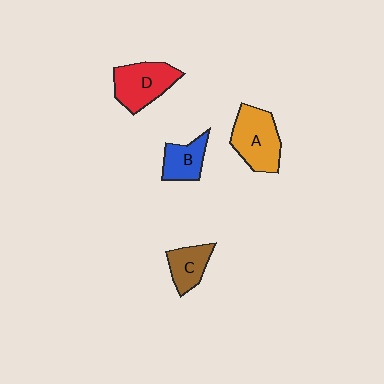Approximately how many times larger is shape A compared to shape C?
Approximately 1.7 times.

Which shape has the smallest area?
Shape B (blue).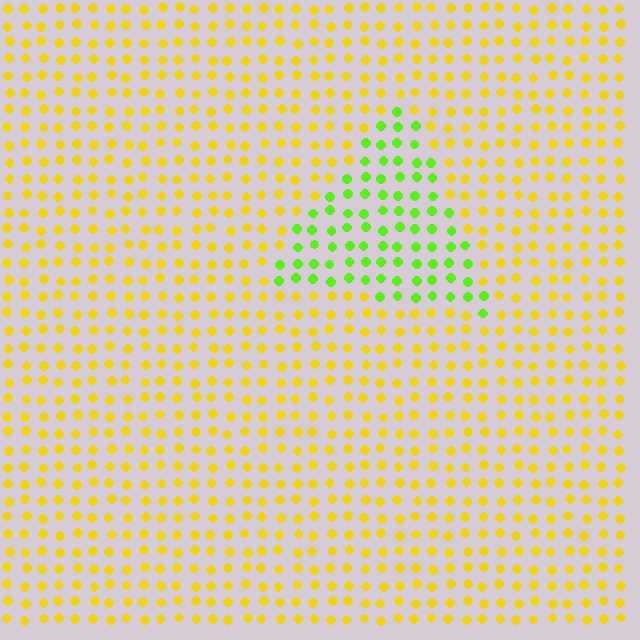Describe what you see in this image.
The image is filled with small yellow elements in a uniform arrangement. A triangle-shaped region is visible where the elements are tinted to a slightly different hue, forming a subtle color boundary.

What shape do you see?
I see a triangle.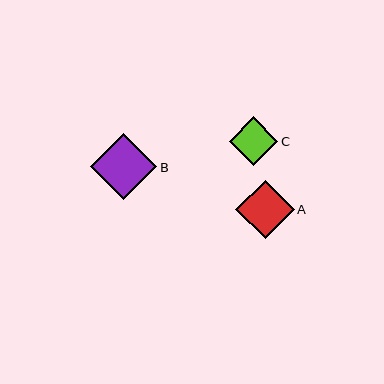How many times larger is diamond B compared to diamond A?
Diamond B is approximately 1.1 times the size of diamond A.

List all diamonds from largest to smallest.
From largest to smallest: B, A, C.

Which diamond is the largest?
Diamond B is the largest with a size of approximately 66 pixels.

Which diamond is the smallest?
Diamond C is the smallest with a size of approximately 48 pixels.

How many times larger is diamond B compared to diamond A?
Diamond B is approximately 1.1 times the size of diamond A.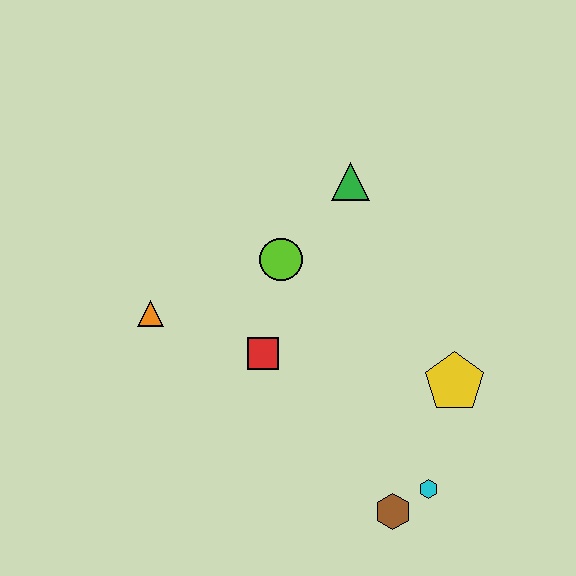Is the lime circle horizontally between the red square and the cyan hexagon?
Yes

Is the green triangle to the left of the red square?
No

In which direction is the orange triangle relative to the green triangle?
The orange triangle is to the left of the green triangle.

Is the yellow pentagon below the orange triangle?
Yes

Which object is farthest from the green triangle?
The brown hexagon is farthest from the green triangle.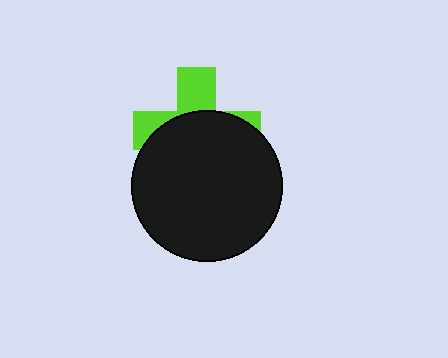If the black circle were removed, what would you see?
You would see the complete lime cross.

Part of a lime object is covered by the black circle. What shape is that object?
It is a cross.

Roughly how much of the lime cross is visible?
A small part of it is visible (roughly 35%).